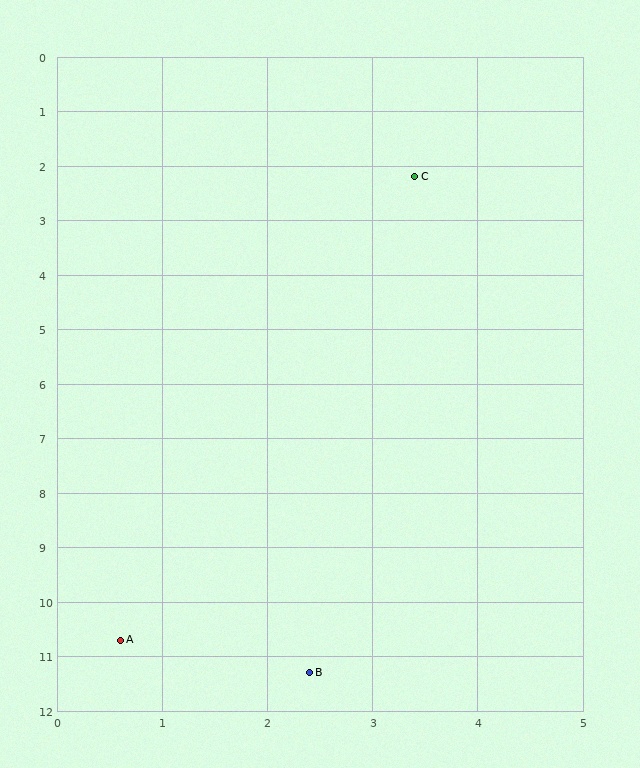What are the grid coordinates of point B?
Point B is at approximately (2.4, 11.3).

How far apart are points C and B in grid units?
Points C and B are about 9.2 grid units apart.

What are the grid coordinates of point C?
Point C is at approximately (3.4, 2.2).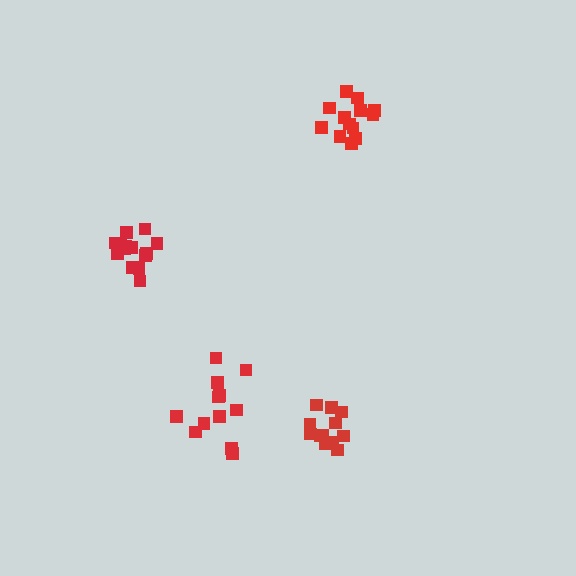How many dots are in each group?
Group 1: 14 dots, Group 2: 13 dots, Group 3: 12 dots, Group 4: 12 dots (51 total).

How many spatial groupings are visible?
There are 4 spatial groupings.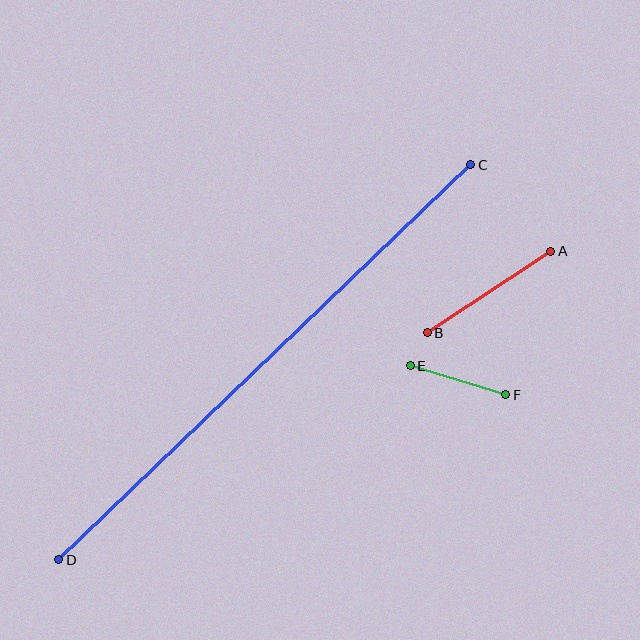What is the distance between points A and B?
The distance is approximately 148 pixels.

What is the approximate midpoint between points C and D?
The midpoint is at approximately (265, 362) pixels.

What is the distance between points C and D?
The distance is approximately 570 pixels.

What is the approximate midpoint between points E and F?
The midpoint is at approximately (458, 380) pixels.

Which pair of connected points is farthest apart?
Points C and D are farthest apart.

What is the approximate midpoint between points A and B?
The midpoint is at approximately (489, 292) pixels.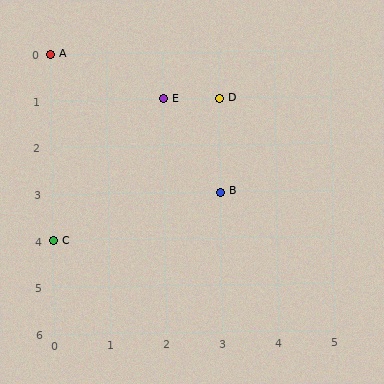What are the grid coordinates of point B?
Point B is at grid coordinates (3, 3).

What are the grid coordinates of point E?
Point E is at grid coordinates (2, 1).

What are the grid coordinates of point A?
Point A is at grid coordinates (0, 0).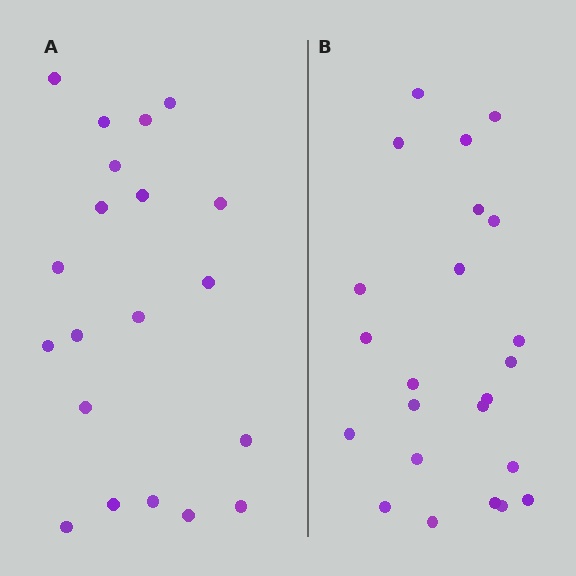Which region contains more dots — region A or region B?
Region B (the right region) has more dots.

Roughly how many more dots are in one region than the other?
Region B has just a few more — roughly 2 or 3 more dots than region A.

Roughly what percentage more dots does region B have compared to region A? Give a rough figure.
About 15% more.